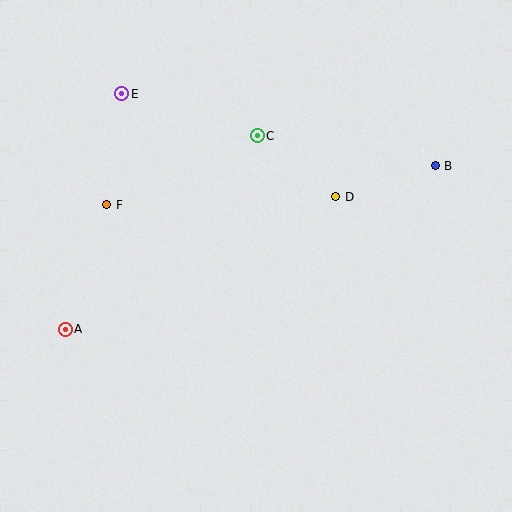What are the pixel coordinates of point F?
Point F is at (107, 205).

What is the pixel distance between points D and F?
The distance between D and F is 229 pixels.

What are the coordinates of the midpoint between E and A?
The midpoint between E and A is at (93, 212).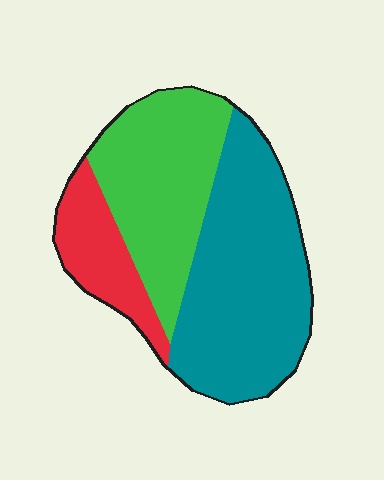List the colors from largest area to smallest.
From largest to smallest: teal, green, red.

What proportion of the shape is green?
Green takes up between a third and a half of the shape.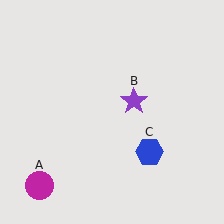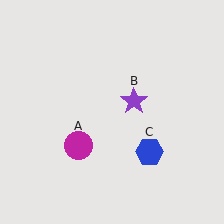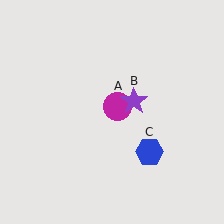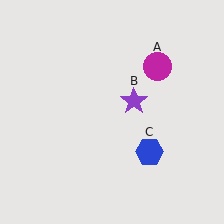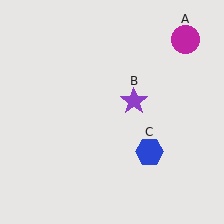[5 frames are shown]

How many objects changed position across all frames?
1 object changed position: magenta circle (object A).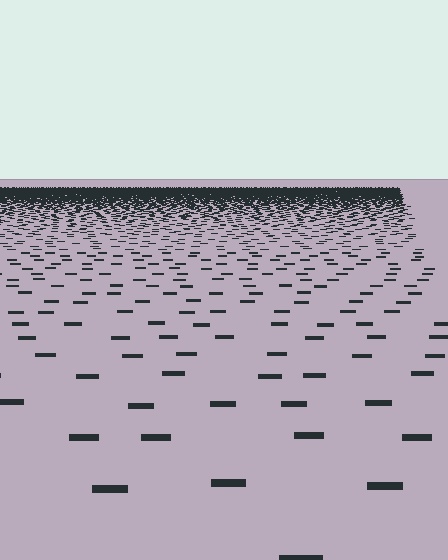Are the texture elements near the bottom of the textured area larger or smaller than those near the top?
Larger. Near the bottom, elements are closer to the viewer and appear at a bigger on-screen size.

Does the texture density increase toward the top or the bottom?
Density increases toward the top.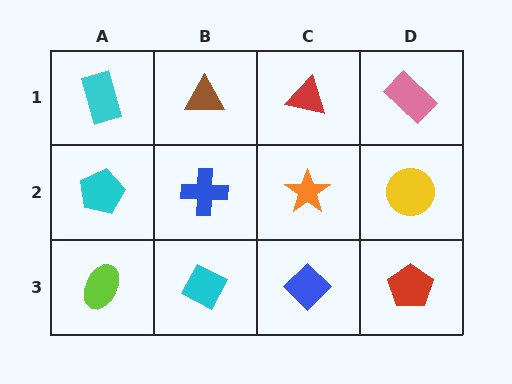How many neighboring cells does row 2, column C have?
4.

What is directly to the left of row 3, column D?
A blue diamond.